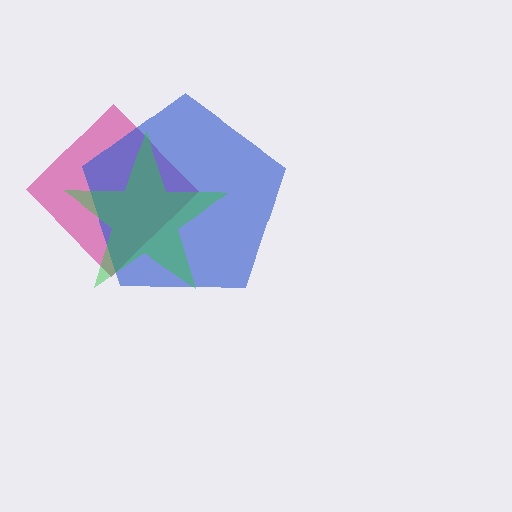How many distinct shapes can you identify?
There are 3 distinct shapes: a magenta diamond, a blue pentagon, a green star.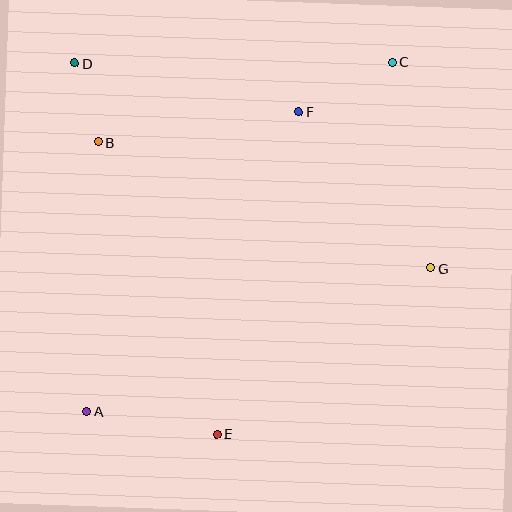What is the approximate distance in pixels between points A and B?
The distance between A and B is approximately 270 pixels.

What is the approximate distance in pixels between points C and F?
The distance between C and F is approximately 105 pixels.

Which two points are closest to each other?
Points B and D are closest to each other.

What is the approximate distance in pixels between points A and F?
The distance between A and F is approximately 367 pixels.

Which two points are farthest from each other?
Points A and C are farthest from each other.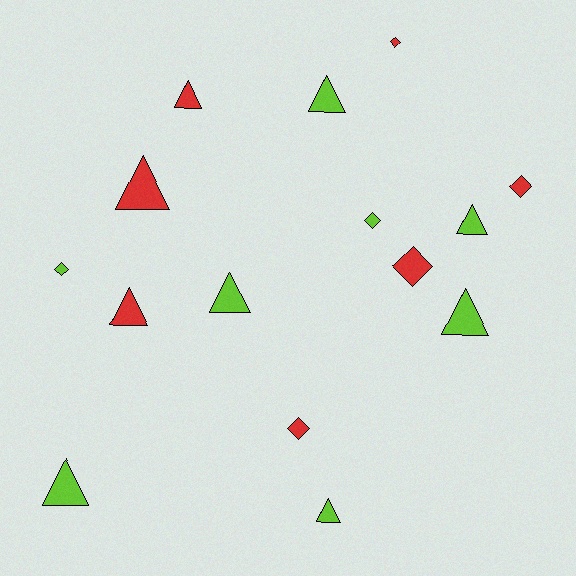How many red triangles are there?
There are 3 red triangles.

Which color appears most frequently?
Lime, with 8 objects.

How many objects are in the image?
There are 15 objects.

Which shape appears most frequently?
Triangle, with 9 objects.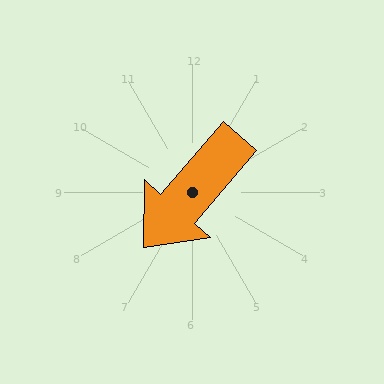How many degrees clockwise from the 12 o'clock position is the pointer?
Approximately 221 degrees.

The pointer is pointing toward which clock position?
Roughly 7 o'clock.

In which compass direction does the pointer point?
Southwest.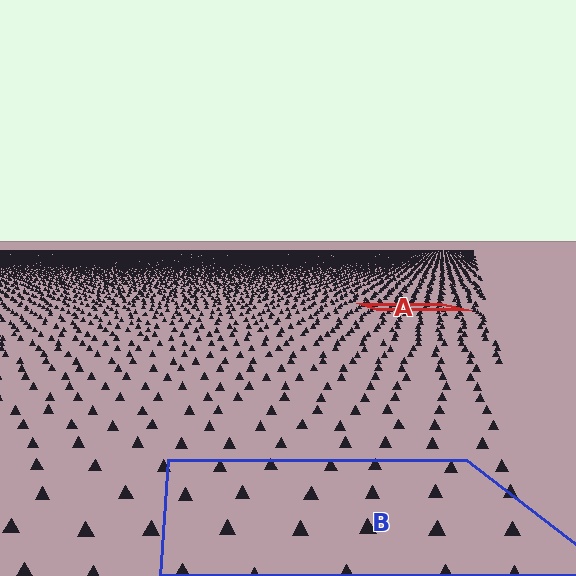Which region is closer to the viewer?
Region B is closer. The texture elements there are larger and more spread out.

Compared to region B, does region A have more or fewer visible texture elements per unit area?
Region A has more texture elements per unit area — they are packed more densely because it is farther away.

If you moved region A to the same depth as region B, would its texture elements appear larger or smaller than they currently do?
They would appear larger. At a closer depth, the same texture elements are projected at a bigger on-screen size.